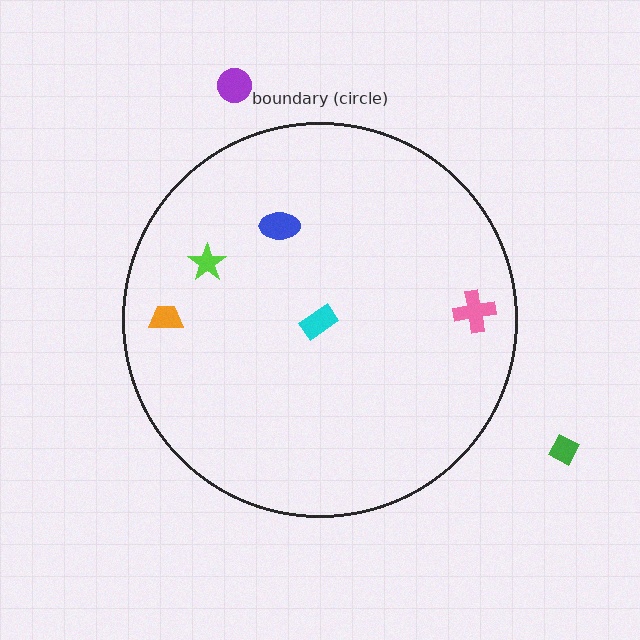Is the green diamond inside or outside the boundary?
Outside.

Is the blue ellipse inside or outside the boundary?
Inside.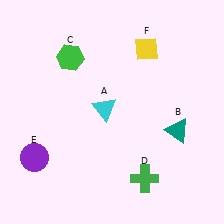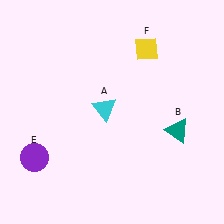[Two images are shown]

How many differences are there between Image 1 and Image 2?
There are 2 differences between the two images.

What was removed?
The green hexagon (C), the green cross (D) were removed in Image 2.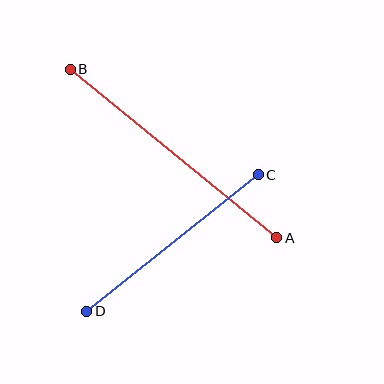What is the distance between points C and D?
The distance is approximately 219 pixels.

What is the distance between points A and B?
The distance is approximately 266 pixels.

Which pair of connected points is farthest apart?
Points A and B are farthest apart.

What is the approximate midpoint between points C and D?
The midpoint is at approximately (173, 243) pixels.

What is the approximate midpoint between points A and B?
The midpoint is at approximately (174, 154) pixels.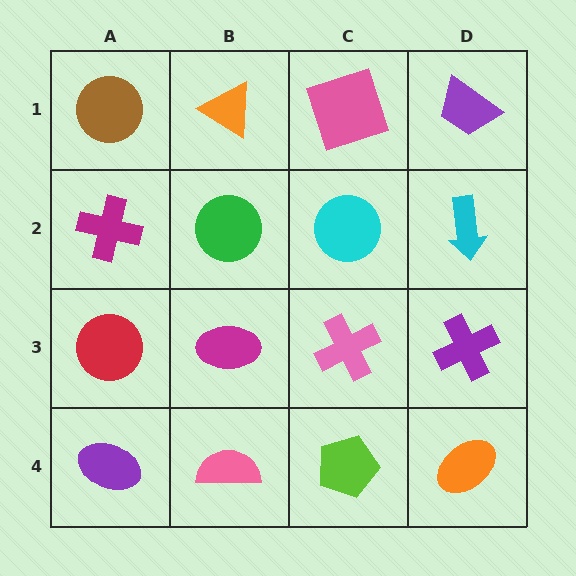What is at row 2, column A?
A magenta cross.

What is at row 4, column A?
A purple ellipse.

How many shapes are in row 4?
4 shapes.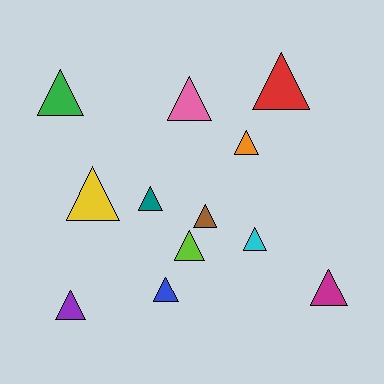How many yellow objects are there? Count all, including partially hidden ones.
There is 1 yellow object.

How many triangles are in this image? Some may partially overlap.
There are 12 triangles.